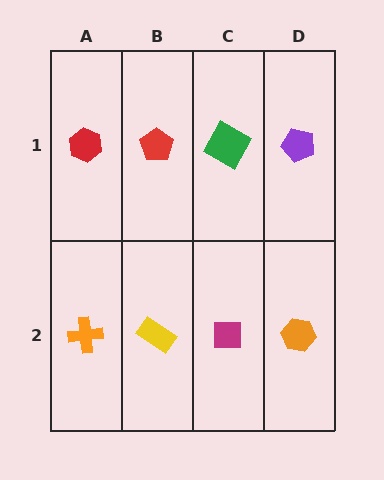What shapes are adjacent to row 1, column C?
A magenta square (row 2, column C), a red pentagon (row 1, column B), a purple pentagon (row 1, column D).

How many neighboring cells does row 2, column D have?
2.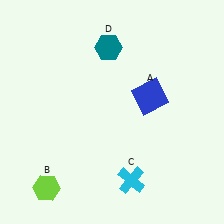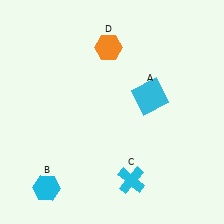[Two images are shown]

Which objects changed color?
A changed from blue to cyan. B changed from lime to cyan. D changed from teal to orange.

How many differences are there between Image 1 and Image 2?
There are 3 differences between the two images.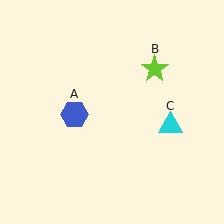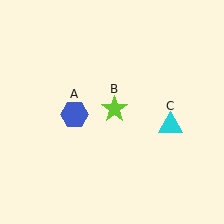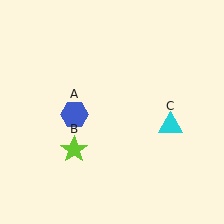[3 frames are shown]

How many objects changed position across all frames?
1 object changed position: lime star (object B).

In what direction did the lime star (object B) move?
The lime star (object B) moved down and to the left.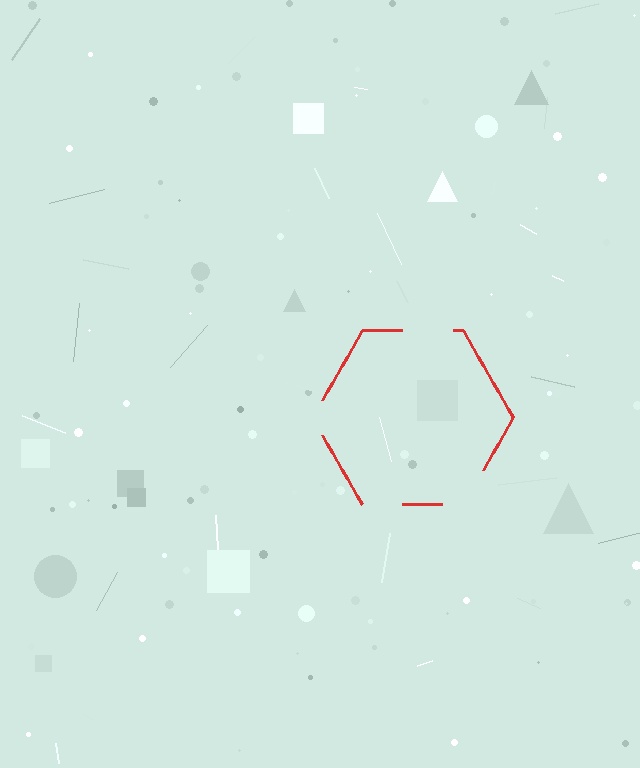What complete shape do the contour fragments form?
The contour fragments form a hexagon.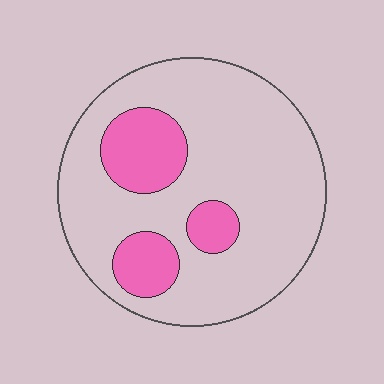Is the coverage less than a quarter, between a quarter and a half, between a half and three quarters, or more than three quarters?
Less than a quarter.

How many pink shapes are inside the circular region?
3.